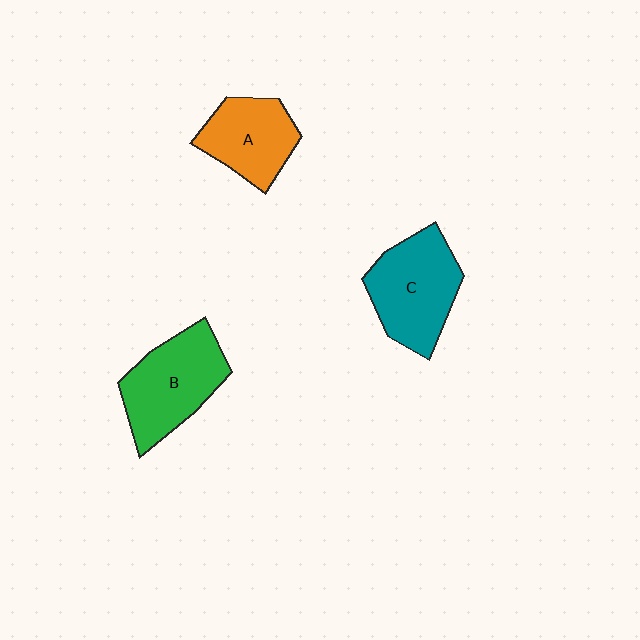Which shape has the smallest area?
Shape A (orange).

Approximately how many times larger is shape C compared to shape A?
Approximately 1.3 times.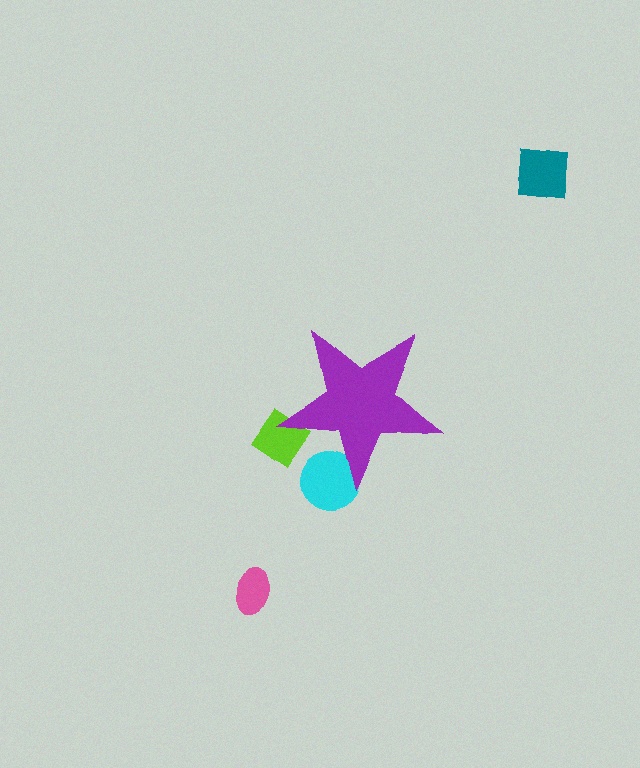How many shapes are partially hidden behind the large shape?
2 shapes are partially hidden.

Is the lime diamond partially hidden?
Yes, the lime diamond is partially hidden behind the purple star.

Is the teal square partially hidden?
No, the teal square is fully visible.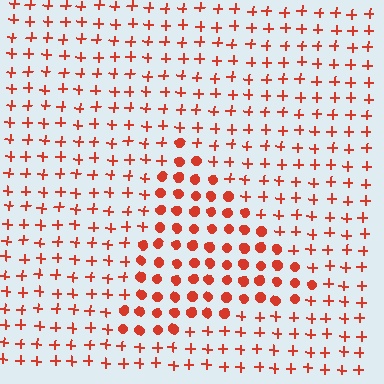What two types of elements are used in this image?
The image uses circles inside the triangle region and plus signs outside it.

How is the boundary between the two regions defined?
The boundary is defined by a change in element shape: circles inside vs. plus signs outside. All elements share the same color and spacing.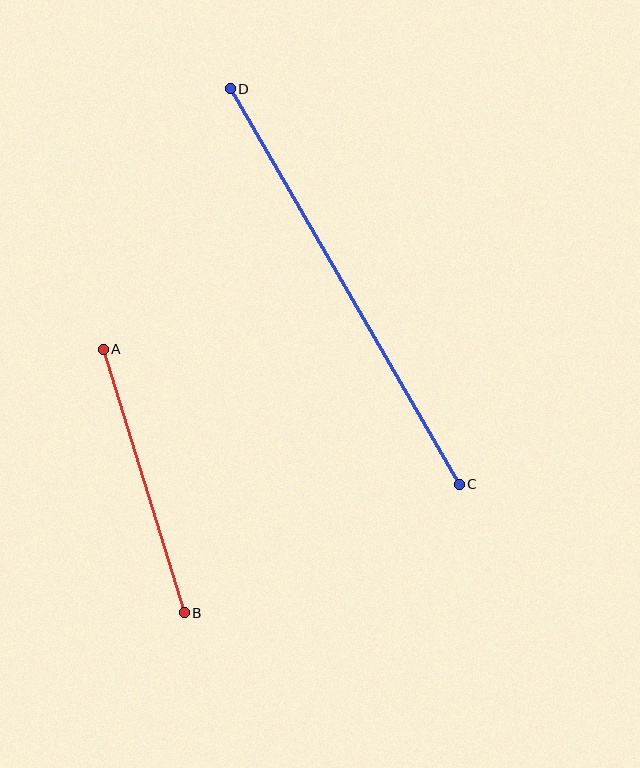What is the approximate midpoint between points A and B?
The midpoint is at approximately (144, 481) pixels.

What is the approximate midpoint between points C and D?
The midpoint is at approximately (345, 287) pixels.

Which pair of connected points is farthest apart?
Points C and D are farthest apart.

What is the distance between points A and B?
The distance is approximately 276 pixels.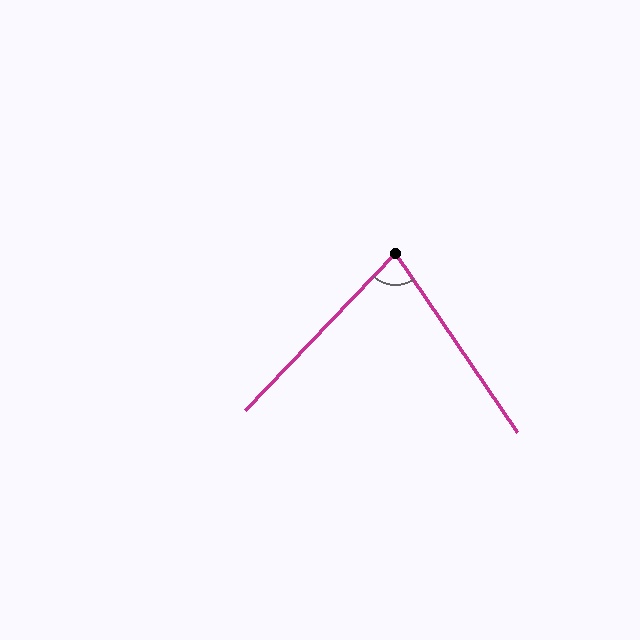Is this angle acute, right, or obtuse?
It is acute.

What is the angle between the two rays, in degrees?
Approximately 78 degrees.